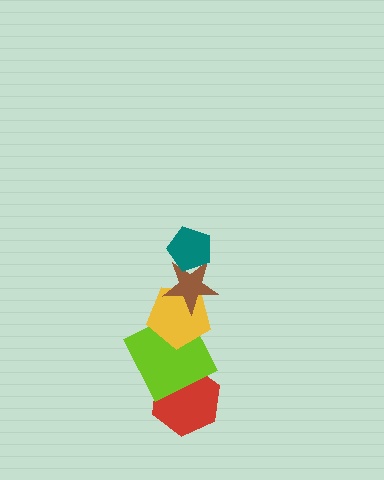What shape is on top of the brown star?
The teal pentagon is on top of the brown star.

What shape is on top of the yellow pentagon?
The brown star is on top of the yellow pentagon.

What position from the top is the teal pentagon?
The teal pentagon is 1st from the top.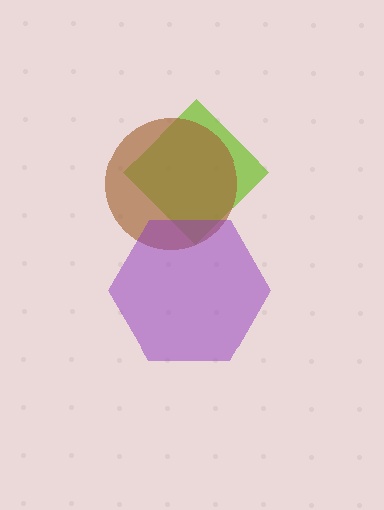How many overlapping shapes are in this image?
There are 3 overlapping shapes in the image.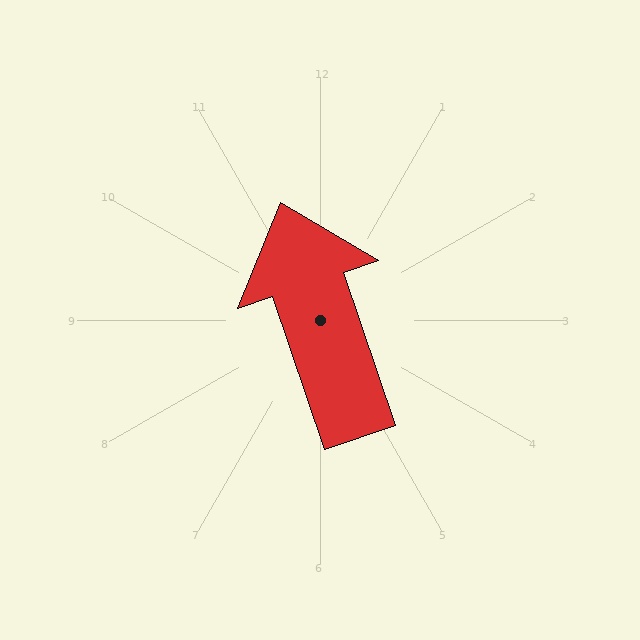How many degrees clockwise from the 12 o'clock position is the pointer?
Approximately 341 degrees.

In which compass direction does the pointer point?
North.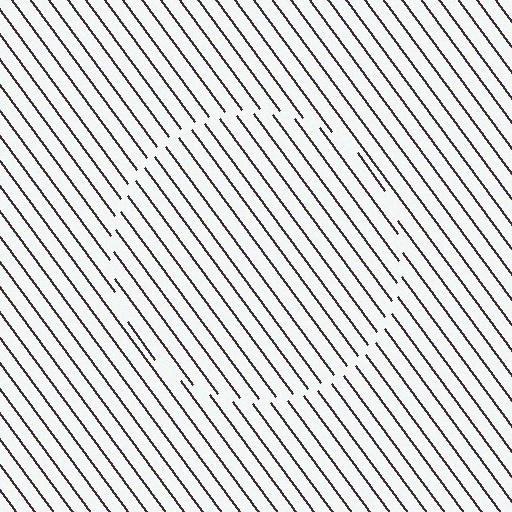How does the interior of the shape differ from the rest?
The interior of the shape contains the same grating, shifted by half a period — the contour is defined by the phase discontinuity where line-ends from the inner and outer gratings abut.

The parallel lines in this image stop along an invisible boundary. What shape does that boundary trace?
An illusory circle. The interior of the shape contains the same grating, shifted by half a period — the contour is defined by the phase discontinuity where line-ends from the inner and outer gratings abut.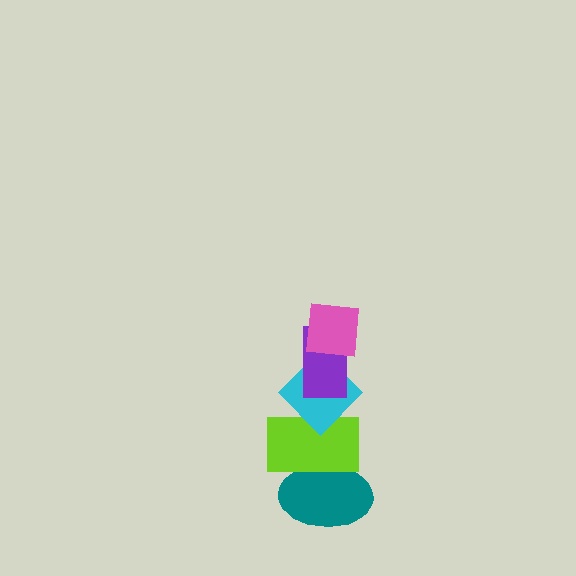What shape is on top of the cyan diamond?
The purple rectangle is on top of the cyan diamond.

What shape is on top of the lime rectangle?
The cyan diamond is on top of the lime rectangle.